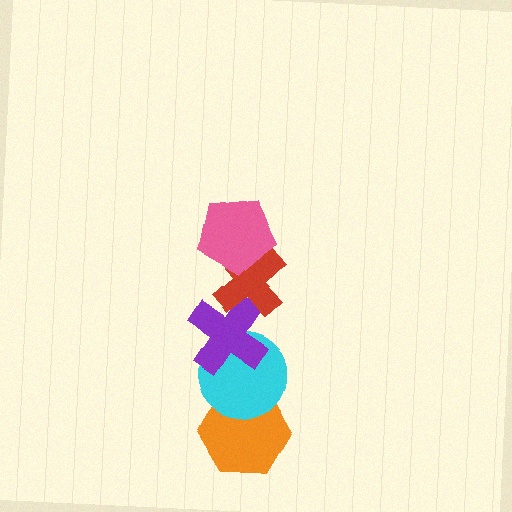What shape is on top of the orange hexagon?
The cyan circle is on top of the orange hexagon.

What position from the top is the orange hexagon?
The orange hexagon is 5th from the top.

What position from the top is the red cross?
The red cross is 2nd from the top.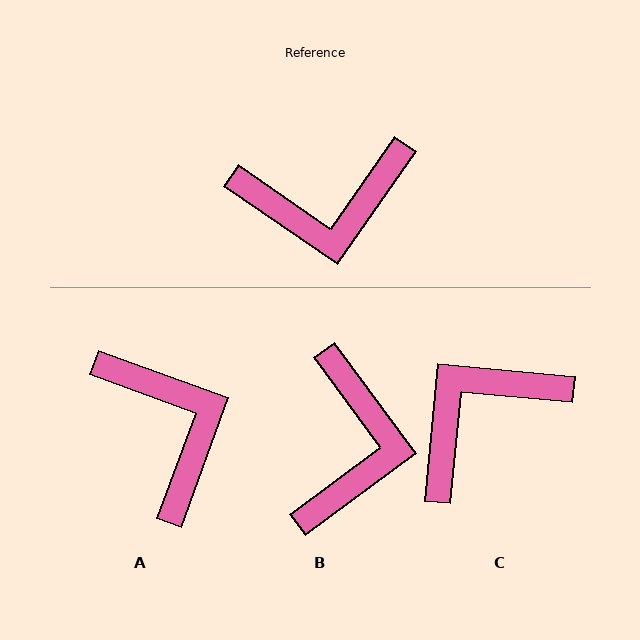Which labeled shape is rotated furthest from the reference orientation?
C, about 151 degrees away.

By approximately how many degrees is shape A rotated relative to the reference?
Approximately 104 degrees counter-clockwise.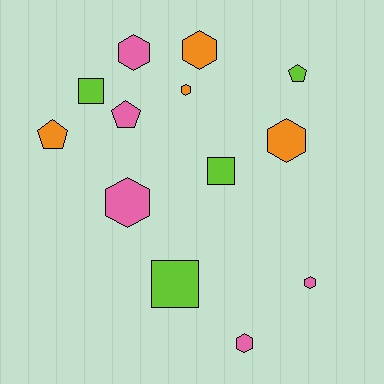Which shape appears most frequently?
Hexagon, with 7 objects.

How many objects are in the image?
There are 13 objects.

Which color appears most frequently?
Pink, with 5 objects.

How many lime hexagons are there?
There are no lime hexagons.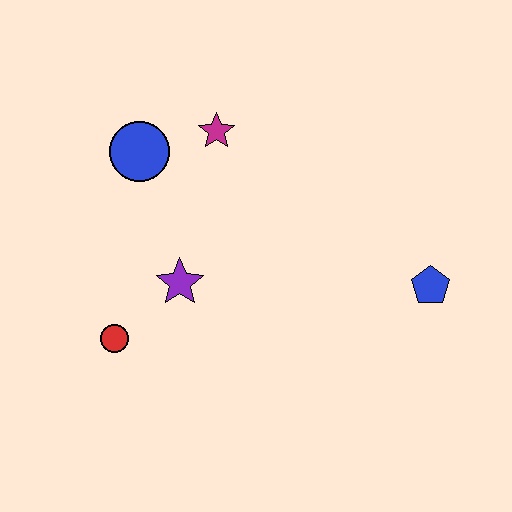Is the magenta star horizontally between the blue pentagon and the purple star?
Yes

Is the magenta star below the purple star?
No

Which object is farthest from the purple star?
The blue pentagon is farthest from the purple star.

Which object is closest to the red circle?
The purple star is closest to the red circle.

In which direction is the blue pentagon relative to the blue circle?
The blue pentagon is to the right of the blue circle.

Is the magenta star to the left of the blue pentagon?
Yes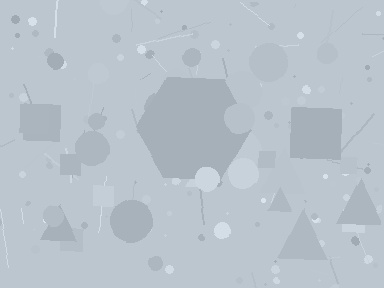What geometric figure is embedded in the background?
A hexagon is embedded in the background.